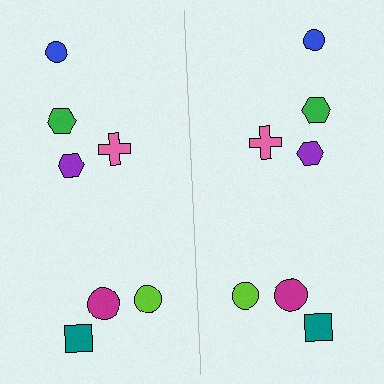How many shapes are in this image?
There are 14 shapes in this image.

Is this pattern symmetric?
Yes, this pattern has bilateral (reflection) symmetry.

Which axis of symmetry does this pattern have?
The pattern has a vertical axis of symmetry running through the center of the image.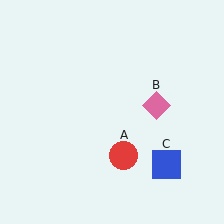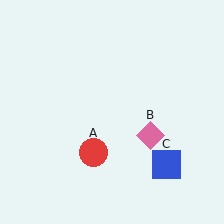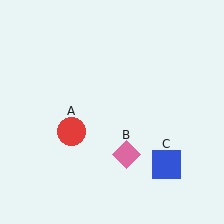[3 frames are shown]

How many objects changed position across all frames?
2 objects changed position: red circle (object A), pink diamond (object B).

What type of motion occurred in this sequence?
The red circle (object A), pink diamond (object B) rotated clockwise around the center of the scene.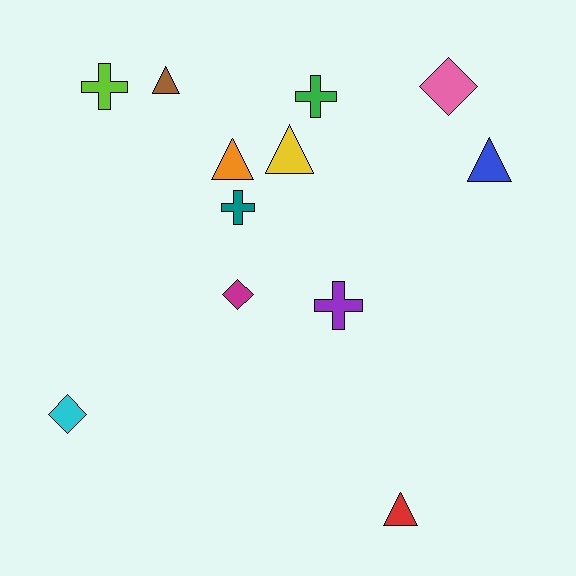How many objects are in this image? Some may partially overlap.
There are 12 objects.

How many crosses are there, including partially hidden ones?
There are 4 crosses.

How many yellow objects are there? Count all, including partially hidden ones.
There is 1 yellow object.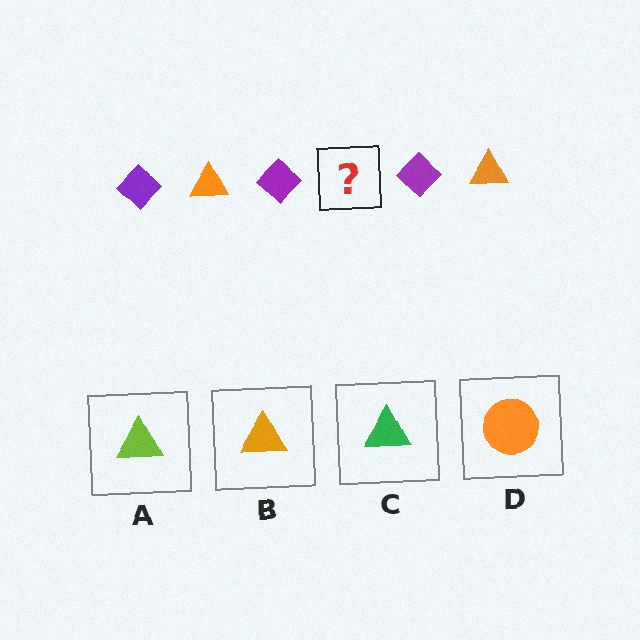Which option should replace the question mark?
Option B.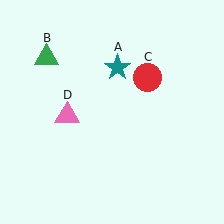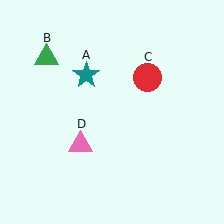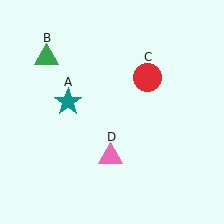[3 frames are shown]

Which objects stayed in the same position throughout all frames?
Green triangle (object B) and red circle (object C) remained stationary.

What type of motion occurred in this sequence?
The teal star (object A), pink triangle (object D) rotated counterclockwise around the center of the scene.